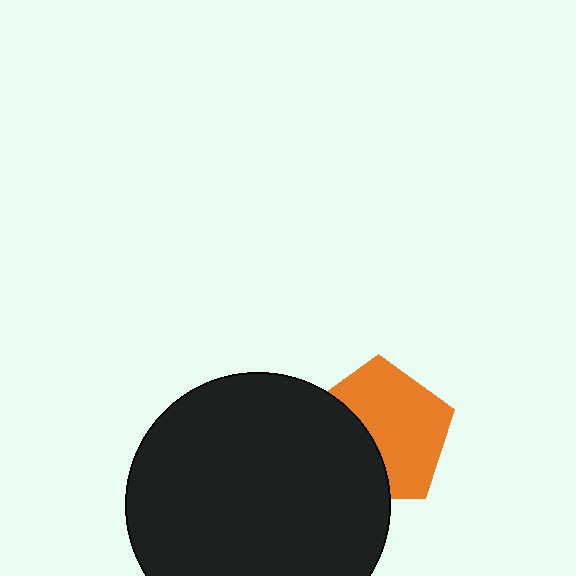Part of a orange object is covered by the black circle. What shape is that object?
It is a pentagon.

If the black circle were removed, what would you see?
You would see the complete orange pentagon.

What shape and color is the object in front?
The object in front is a black circle.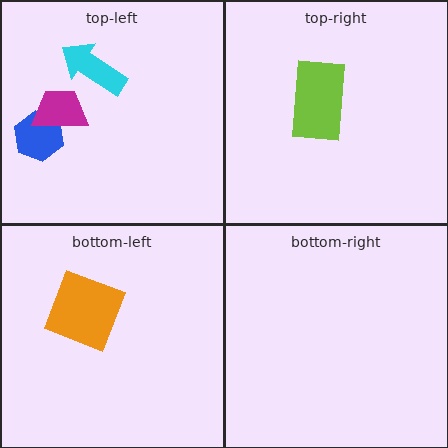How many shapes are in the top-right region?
1.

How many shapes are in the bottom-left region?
1.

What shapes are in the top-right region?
The lime rectangle.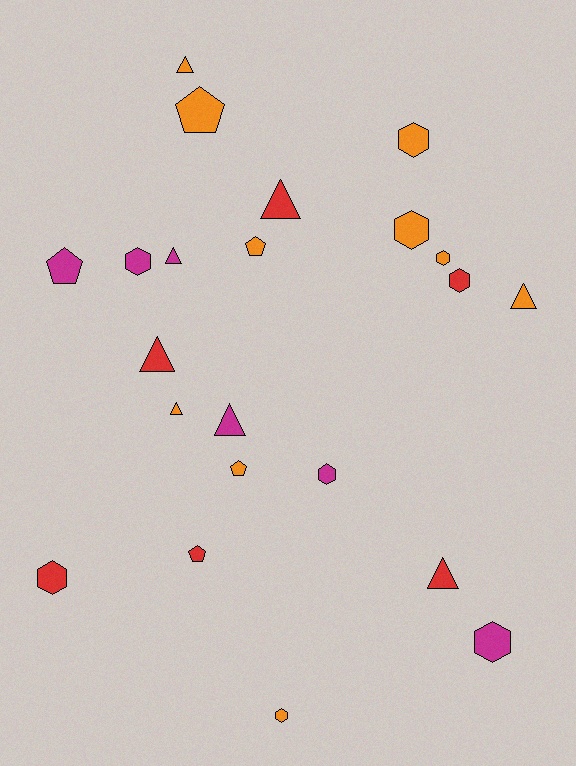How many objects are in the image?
There are 22 objects.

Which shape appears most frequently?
Hexagon, with 9 objects.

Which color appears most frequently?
Orange, with 10 objects.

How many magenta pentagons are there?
There is 1 magenta pentagon.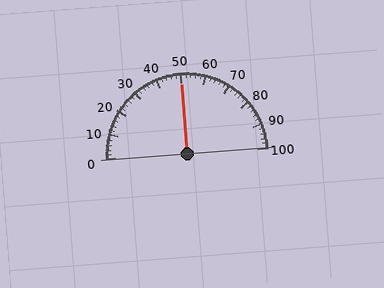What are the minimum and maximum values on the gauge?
The gauge ranges from 0 to 100.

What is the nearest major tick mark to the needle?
The nearest major tick mark is 50.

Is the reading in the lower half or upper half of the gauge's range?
The reading is in the upper half of the range (0 to 100).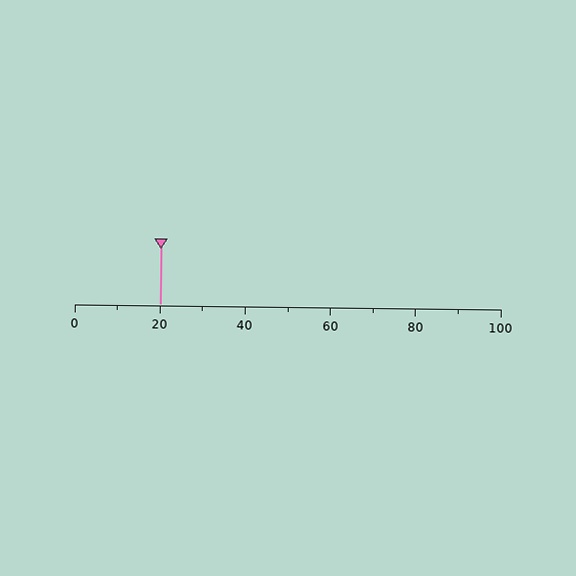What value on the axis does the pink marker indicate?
The marker indicates approximately 20.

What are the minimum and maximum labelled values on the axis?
The axis runs from 0 to 100.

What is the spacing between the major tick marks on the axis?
The major ticks are spaced 20 apart.